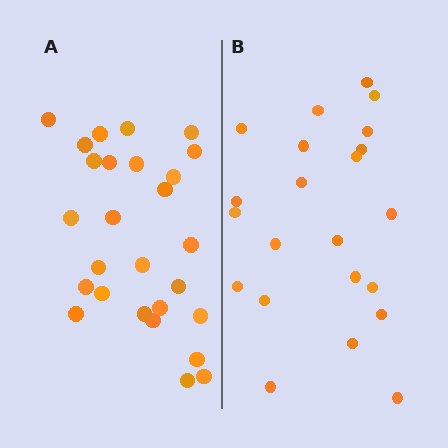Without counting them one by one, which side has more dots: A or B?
Region A (the left region) has more dots.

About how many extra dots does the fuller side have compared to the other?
Region A has about 5 more dots than region B.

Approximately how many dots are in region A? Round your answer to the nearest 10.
About 30 dots. (The exact count is 27, which rounds to 30.)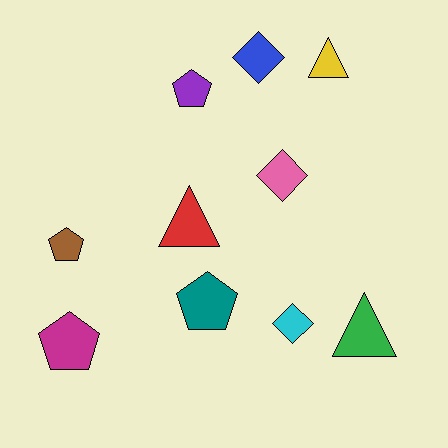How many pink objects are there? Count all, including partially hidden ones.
There is 1 pink object.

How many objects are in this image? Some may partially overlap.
There are 10 objects.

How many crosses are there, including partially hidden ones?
There are no crosses.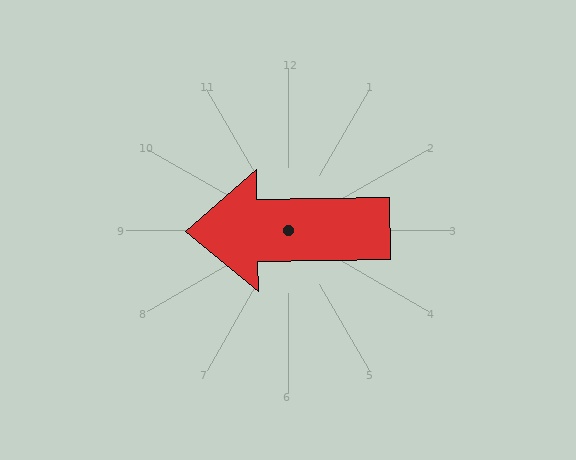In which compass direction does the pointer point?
West.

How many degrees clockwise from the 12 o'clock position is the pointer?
Approximately 269 degrees.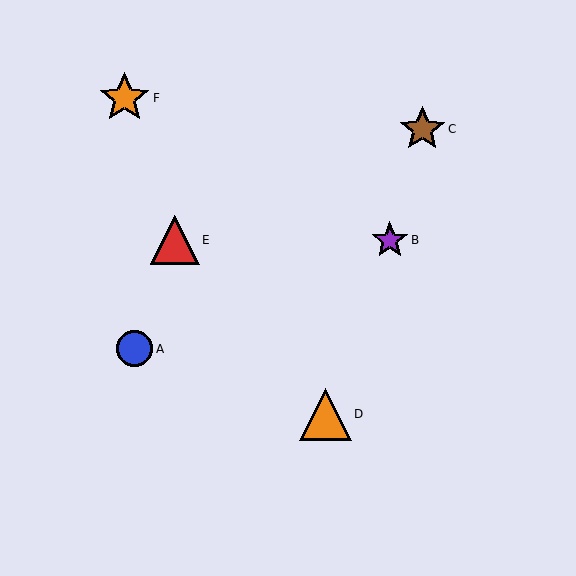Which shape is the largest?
The orange triangle (labeled D) is the largest.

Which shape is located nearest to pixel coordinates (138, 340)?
The blue circle (labeled A) at (135, 349) is nearest to that location.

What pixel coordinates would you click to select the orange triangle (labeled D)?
Click at (325, 414) to select the orange triangle D.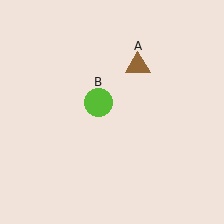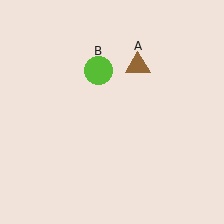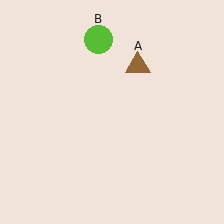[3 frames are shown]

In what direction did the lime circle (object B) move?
The lime circle (object B) moved up.